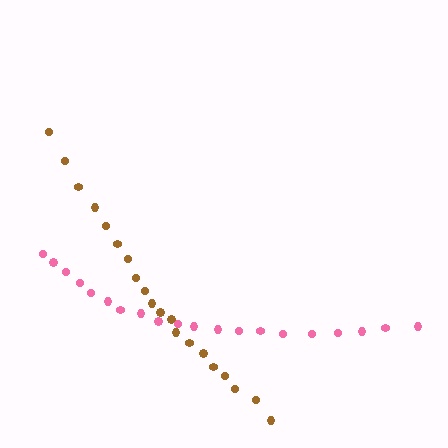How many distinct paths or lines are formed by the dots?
There are 2 distinct paths.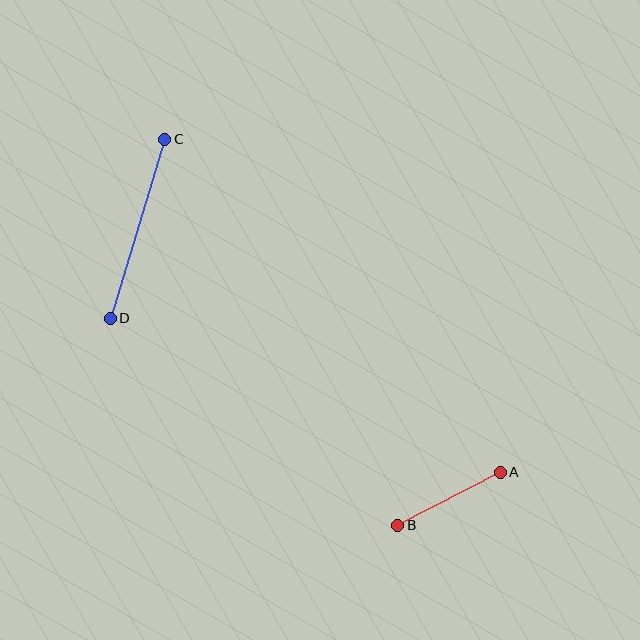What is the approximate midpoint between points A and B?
The midpoint is at approximately (449, 499) pixels.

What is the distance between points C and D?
The distance is approximately 187 pixels.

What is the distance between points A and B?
The distance is approximately 116 pixels.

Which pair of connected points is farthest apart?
Points C and D are farthest apart.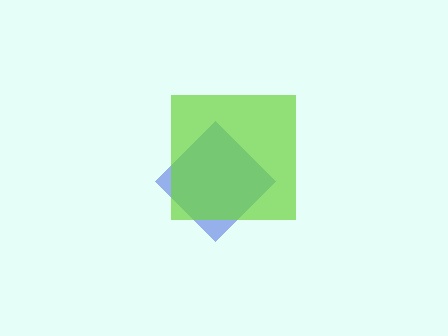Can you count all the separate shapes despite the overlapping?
Yes, there are 2 separate shapes.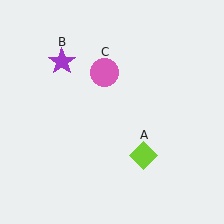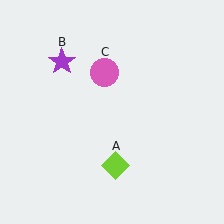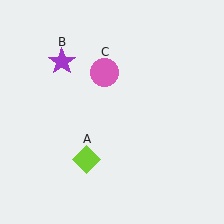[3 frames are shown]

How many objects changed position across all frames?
1 object changed position: lime diamond (object A).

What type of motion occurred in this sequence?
The lime diamond (object A) rotated clockwise around the center of the scene.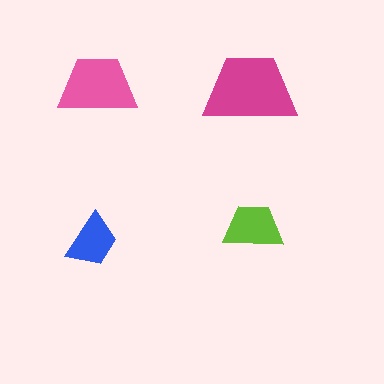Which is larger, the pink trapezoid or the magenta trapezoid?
The magenta one.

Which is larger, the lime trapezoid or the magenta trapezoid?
The magenta one.